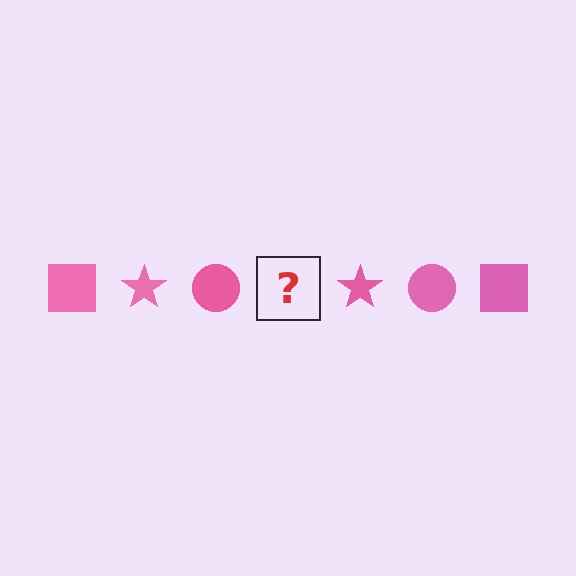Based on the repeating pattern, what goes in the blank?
The blank should be a pink square.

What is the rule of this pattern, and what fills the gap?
The rule is that the pattern cycles through square, star, circle shapes in pink. The gap should be filled with a pink square.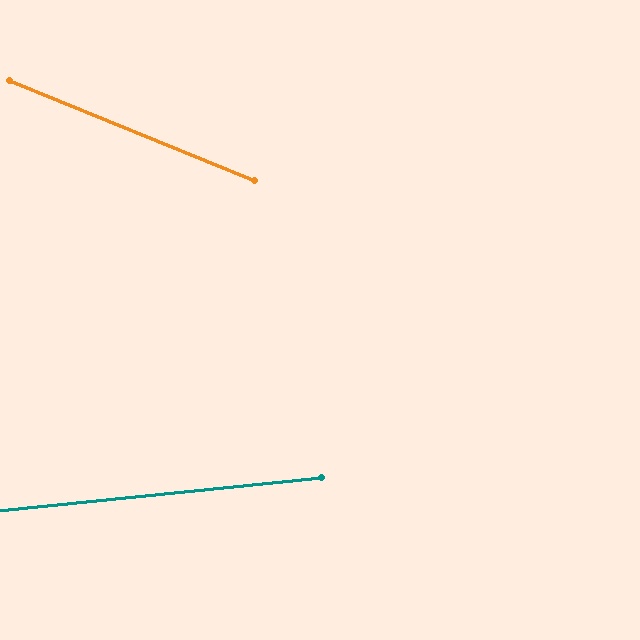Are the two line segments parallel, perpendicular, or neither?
Neither parallel nor perpendicular — they differ by about 28°.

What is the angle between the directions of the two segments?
Approximately 28 degrees.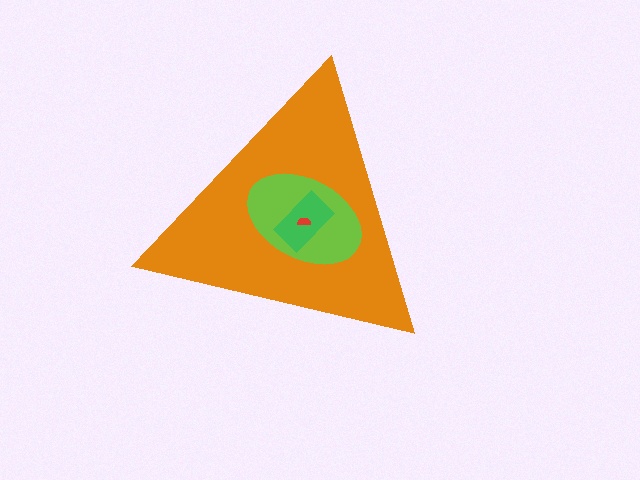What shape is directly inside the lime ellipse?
The green rectangle.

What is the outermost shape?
The orange triangle.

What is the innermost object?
The red semicircle.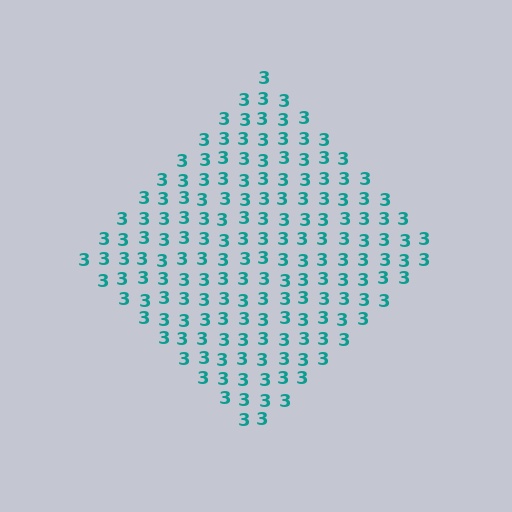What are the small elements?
The small elements are digit 3's.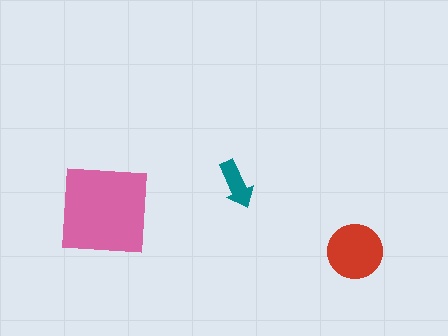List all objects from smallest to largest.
The teal arrow, the red circle, the pink square.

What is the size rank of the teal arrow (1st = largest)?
3rd.